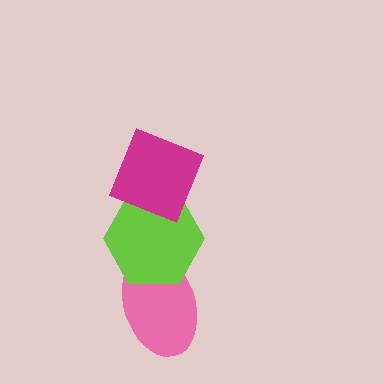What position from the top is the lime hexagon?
The lime hexagon is 2nd from the top.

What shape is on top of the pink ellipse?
The lime hexagon is on top of the pink ellipse.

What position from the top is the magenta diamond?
The magenta diamond is 1st from the top.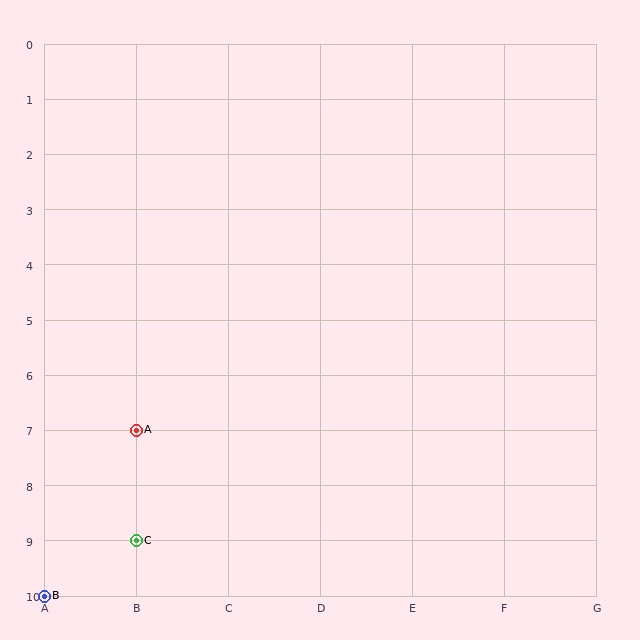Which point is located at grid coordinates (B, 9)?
Point C is at (B, 9).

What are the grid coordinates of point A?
Point A is at grid coordinates (B, 7).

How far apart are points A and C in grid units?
Points A and C are 2 rows apart.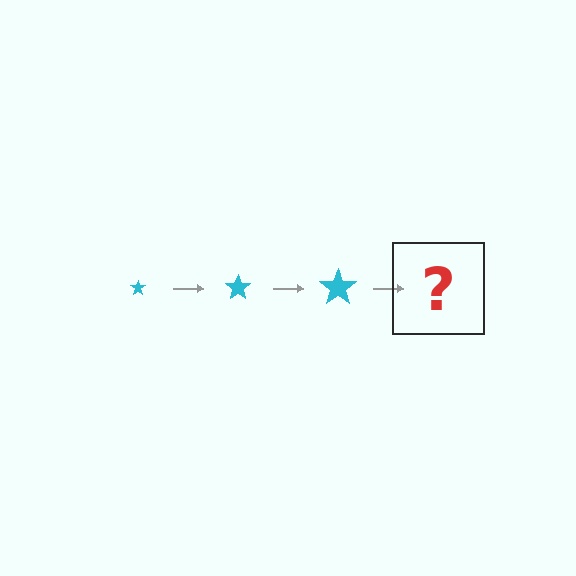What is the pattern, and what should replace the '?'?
The pattern is that the star gets progressively larger each step. The '?' should be a cyan star, larger than the previous one.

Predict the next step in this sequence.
The next step is a cyan star, larger than the previous one.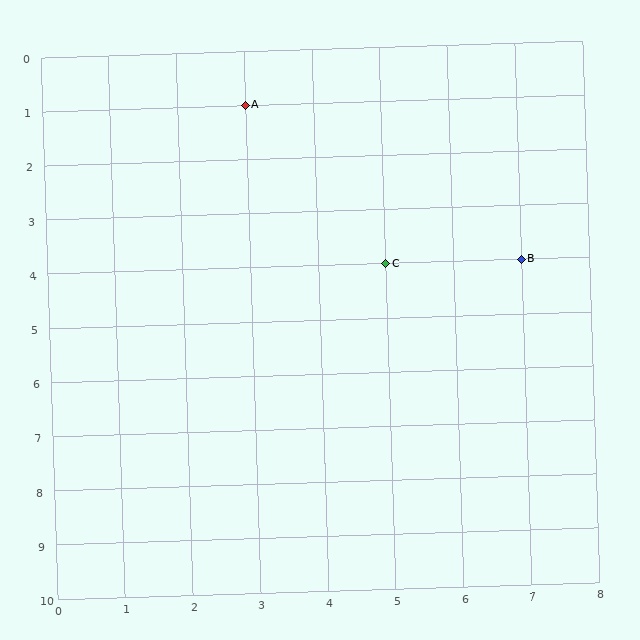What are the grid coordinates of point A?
Point A is at grid coordinates (3, 1).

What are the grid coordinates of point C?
Point C is at grid coordinates (5, 4).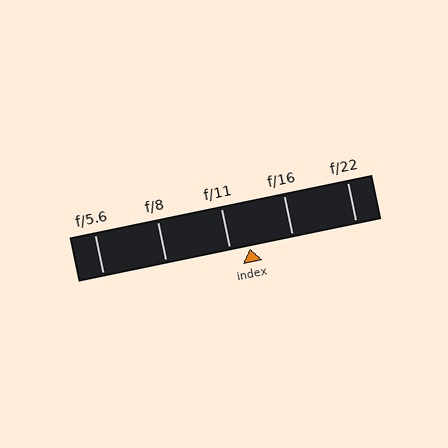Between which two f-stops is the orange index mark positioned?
The index mark is between f/11 and f/16.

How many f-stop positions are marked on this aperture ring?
There are 5 f-stop positions marked.